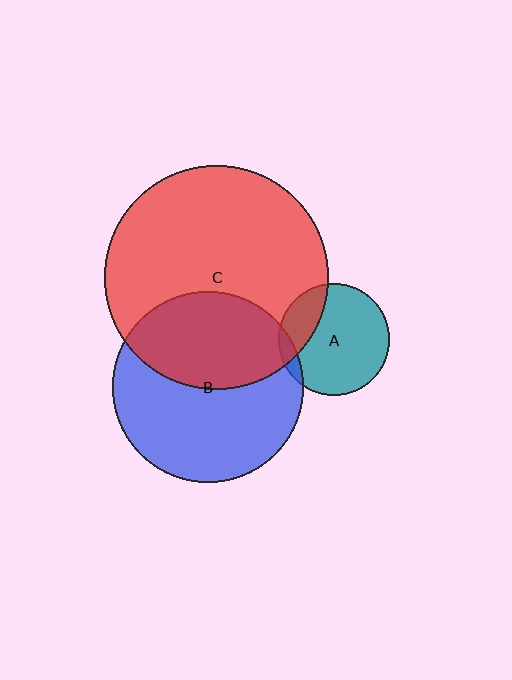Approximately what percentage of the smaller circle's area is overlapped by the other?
Approximately 10%.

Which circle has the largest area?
Circle C (red).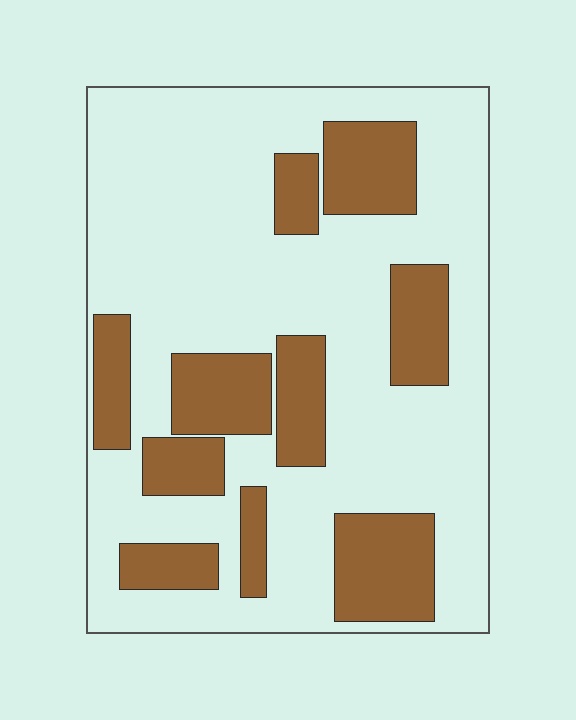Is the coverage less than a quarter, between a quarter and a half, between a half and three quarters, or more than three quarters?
Between a quarter and a half.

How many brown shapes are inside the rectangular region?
10.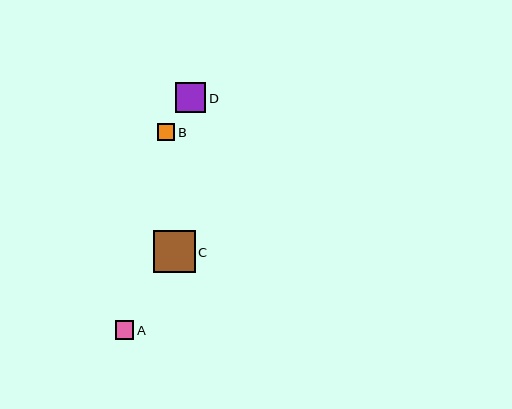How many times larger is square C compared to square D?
Square C is approximately 1.4 times the size of square D.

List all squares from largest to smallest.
From largest to smallest: C, D, A, B.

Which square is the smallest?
Square B is the smallest with a size of approximately 17 pixels.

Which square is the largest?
Square C is the largest with a size of approximately 41 pixels.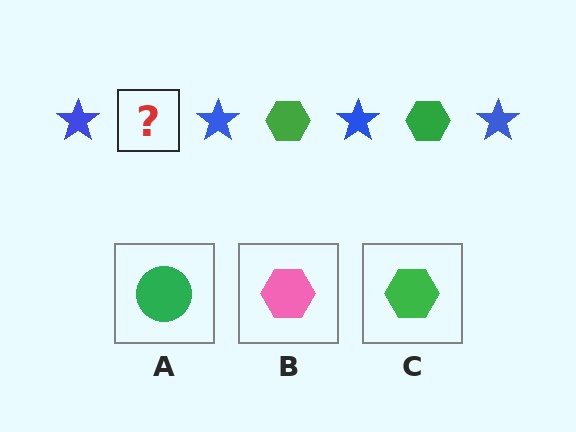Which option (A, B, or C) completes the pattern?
C.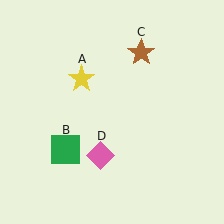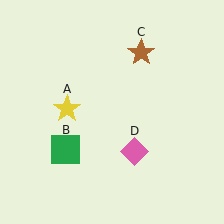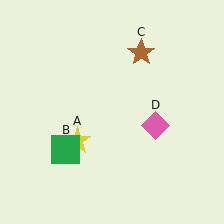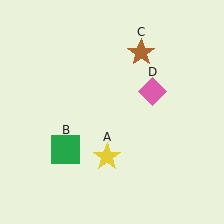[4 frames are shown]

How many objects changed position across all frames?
2 objects changed position: yellow star (object A), pink diamond (object D).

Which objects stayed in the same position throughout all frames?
Green square (object B) and brown star (object C) remained stationary.